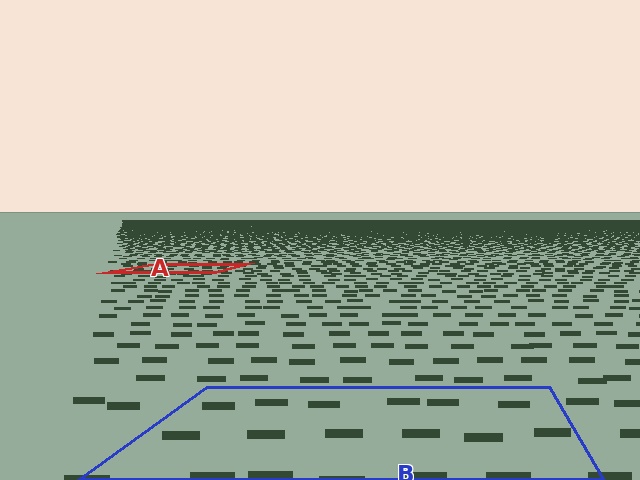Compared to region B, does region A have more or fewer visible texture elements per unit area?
Region A has more texture elements per unit area — they are packed more densely because it is farther away.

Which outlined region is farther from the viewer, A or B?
Region A is farther from the viewer — the texture elements inside it appear smaller and more densely packed.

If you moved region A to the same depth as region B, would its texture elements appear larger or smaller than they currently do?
They would appear larger. At a closer depth, the same texture elements are projected at a bigger on-screen size.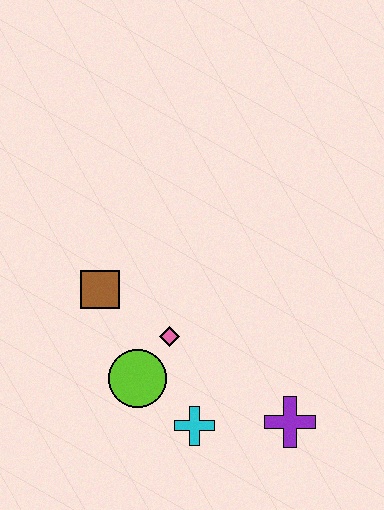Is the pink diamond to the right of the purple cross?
No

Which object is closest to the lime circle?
The pink diamond is closest to the lime circle.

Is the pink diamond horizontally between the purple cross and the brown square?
Yes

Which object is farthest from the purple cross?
The brown square is farthest from the purple cross.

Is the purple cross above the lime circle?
No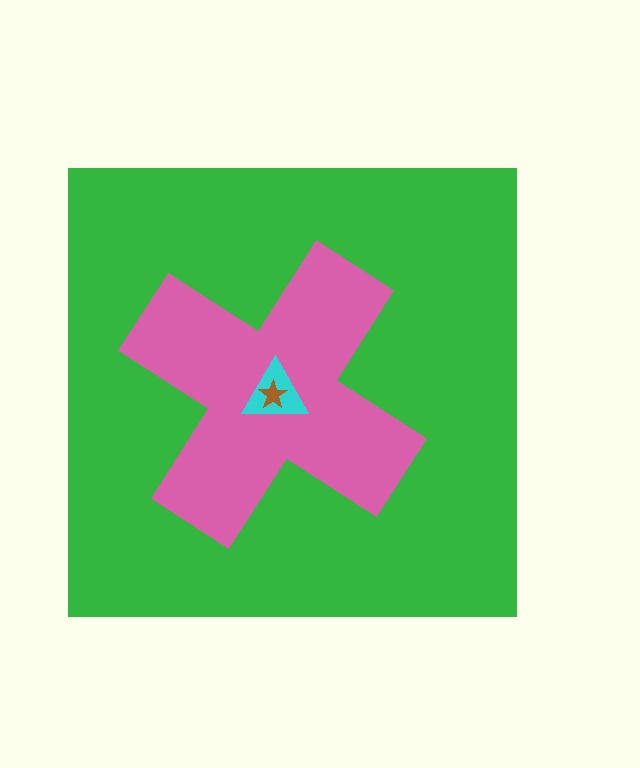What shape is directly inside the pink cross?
The cyan triangle.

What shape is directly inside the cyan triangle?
The brown star.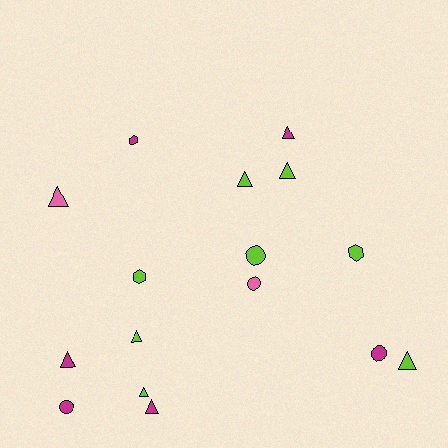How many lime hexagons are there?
There are 2 lime hexagons.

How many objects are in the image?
There are 16 objects.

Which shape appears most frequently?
Triangle, with 9 objects.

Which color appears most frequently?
Lime, with 8 objects.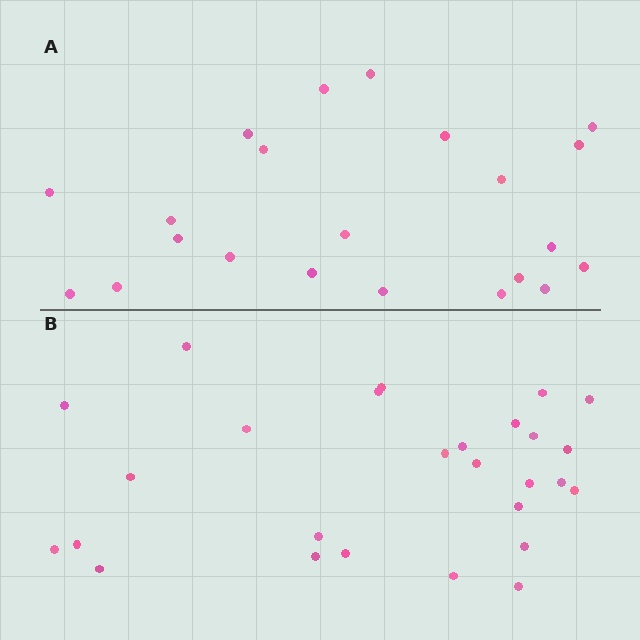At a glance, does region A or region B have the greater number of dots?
Region B (the bottom region) has more dots.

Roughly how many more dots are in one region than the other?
Region B has about 5 more dots than region A.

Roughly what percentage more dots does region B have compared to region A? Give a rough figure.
About 25% more.